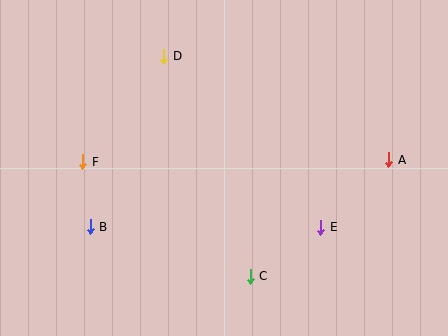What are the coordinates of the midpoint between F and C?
The midpoint between F and C is at (166, 219).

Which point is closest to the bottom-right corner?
Point E is closest to the bottom-right corner.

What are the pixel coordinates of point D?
Point D is at (164, 56).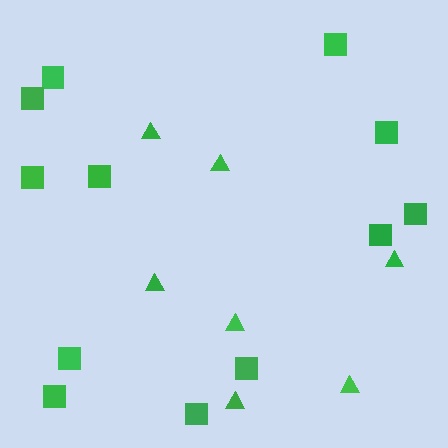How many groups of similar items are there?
There are 2 groups: one group of triangles (7) and one group of squares (12).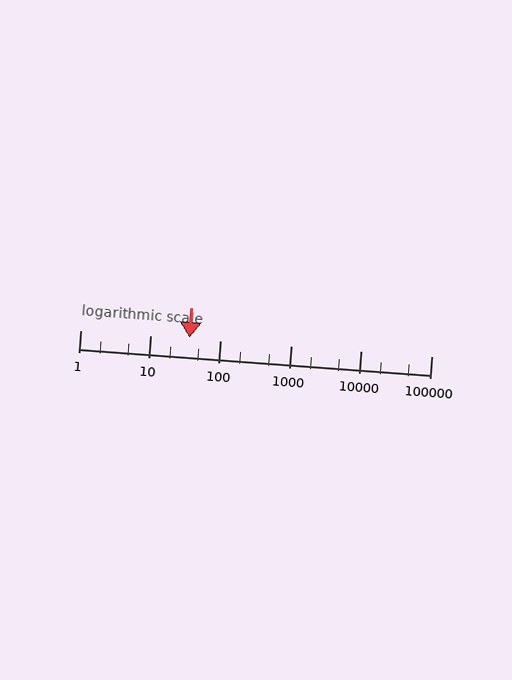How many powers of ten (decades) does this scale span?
The scale spans 5 decades, from 1 to 100000.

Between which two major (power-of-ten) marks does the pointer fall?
The pointer is between 10 and 100.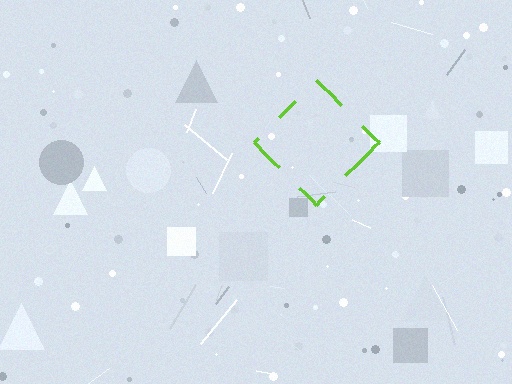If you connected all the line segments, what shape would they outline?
They would outline a diamond.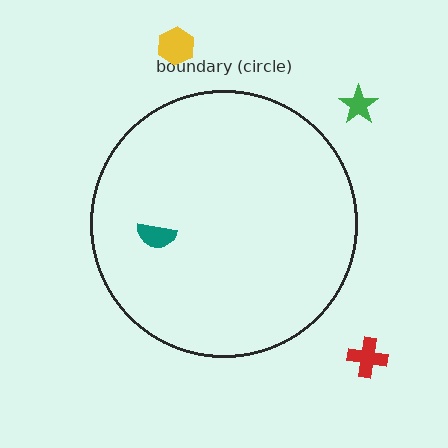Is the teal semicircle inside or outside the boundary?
Inside.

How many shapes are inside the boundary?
1 inside, 3 outside.